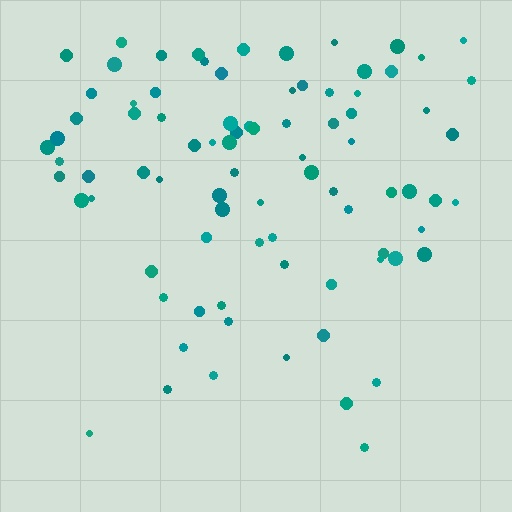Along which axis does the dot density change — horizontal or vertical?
Vertical.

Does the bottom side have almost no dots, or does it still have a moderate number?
Still a moderate number, just noticeably fewer than the top.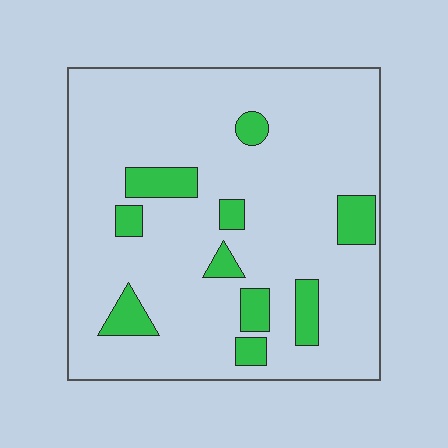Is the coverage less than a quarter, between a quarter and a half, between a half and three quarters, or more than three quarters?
Less than a quarter.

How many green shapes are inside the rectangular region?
10.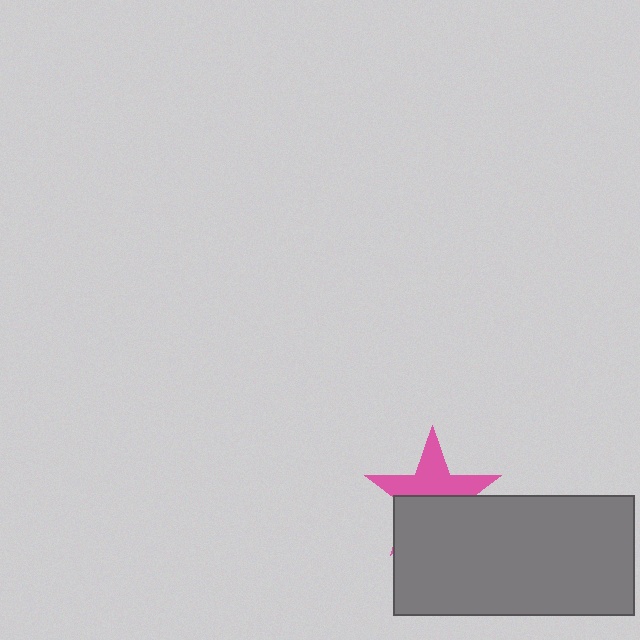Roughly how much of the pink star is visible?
About half of it is visible (roughly 51%).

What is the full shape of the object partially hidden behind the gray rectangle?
The partially hidden object is a pink star.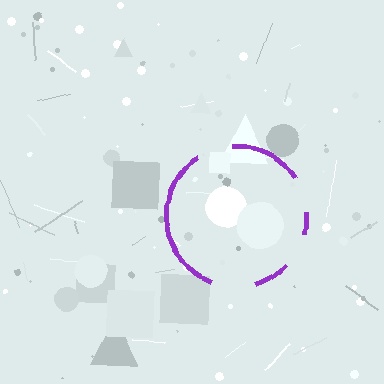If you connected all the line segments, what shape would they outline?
They would outline a circle.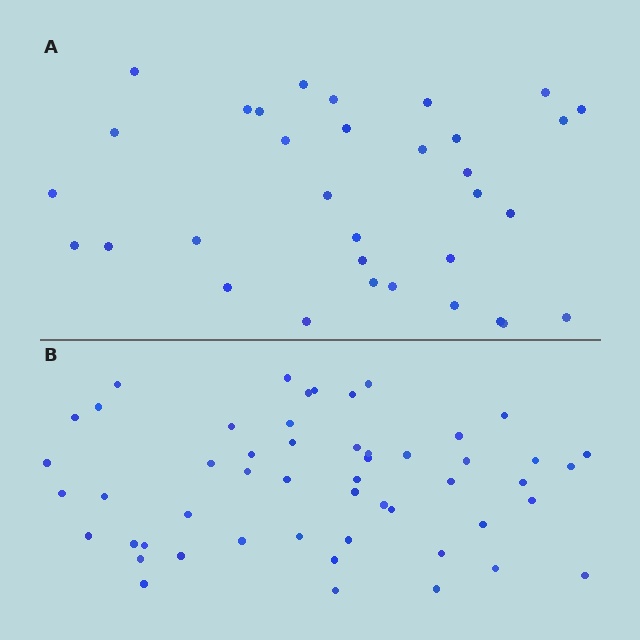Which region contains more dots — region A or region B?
Region B (the bottom region) has more dots.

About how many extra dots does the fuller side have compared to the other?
Region B has approximately 20 more dots than region A.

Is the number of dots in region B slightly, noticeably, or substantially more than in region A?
Region B has substantially more. The ratio is roughly 1.6 to 1.